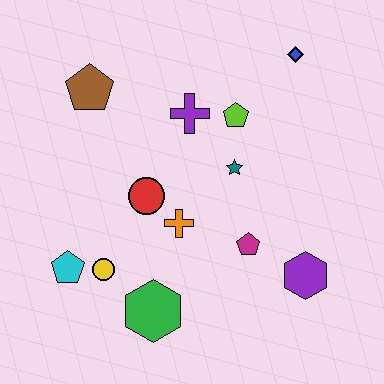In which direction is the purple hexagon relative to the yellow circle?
The purple hexagon is to the right of the yellow circle.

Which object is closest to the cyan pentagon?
The yellow circle is closest to the cyan pentagon.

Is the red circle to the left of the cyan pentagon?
No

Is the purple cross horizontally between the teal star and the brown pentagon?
Yes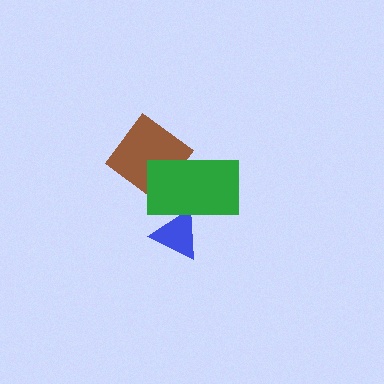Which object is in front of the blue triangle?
The green rectangle is in front of the blue triangle.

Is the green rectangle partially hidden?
No, no other shape covers it.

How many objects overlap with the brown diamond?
1 object overlaps with the brown diamond.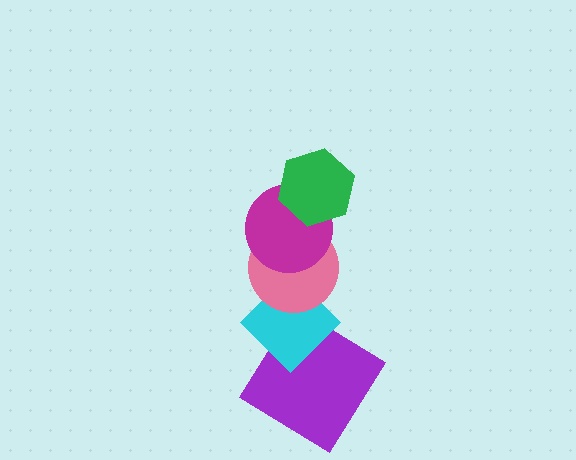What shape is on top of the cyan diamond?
The pink circle is on top of the cyan diamond.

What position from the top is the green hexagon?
The green hexagon is 1st from the top.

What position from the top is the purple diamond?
The purple diamond is 5th from the top.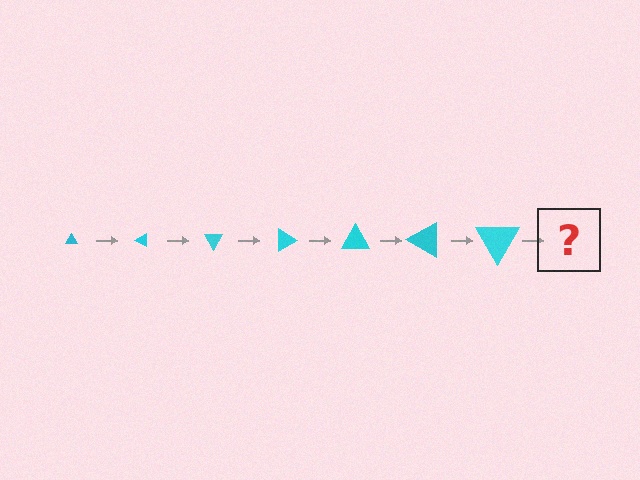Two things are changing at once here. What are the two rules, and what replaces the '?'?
The two rules are that the triangle grows larger each step and it rotates 30 degrees each step. The '?' should be a triangle, larger than the previous one and rotated 210 degrees from the start.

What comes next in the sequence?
The next element should be a triangle, larger than the previous one and rotated 210 degrees from the start.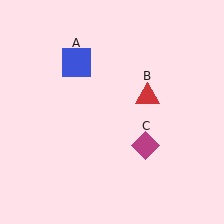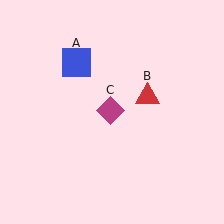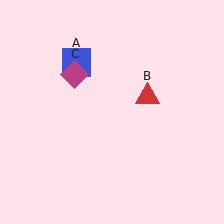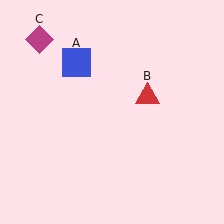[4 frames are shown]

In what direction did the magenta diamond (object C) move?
The magenta diamond (object C) moved up and to the left.